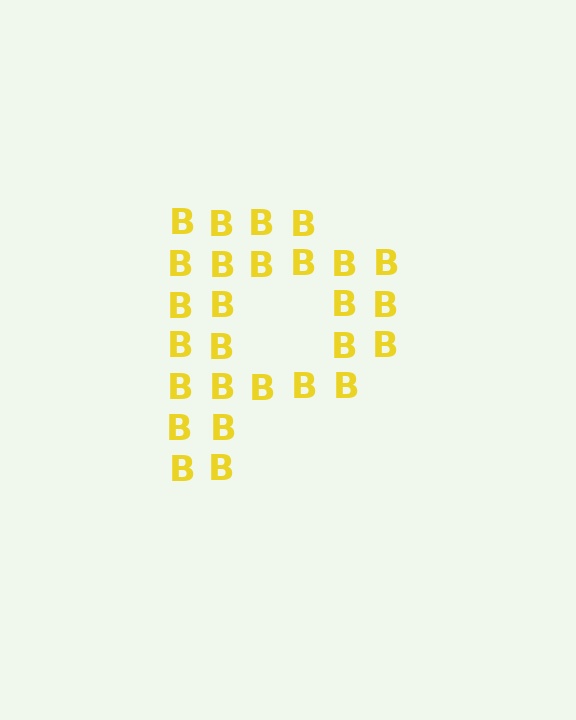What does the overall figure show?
The overall figure shows the letter P.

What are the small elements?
The small elements are letter B's.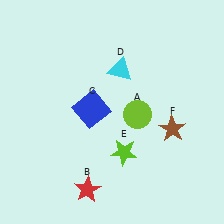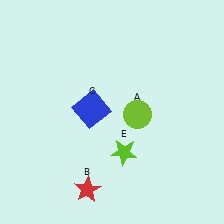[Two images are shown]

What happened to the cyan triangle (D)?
The cyan triangle (D) was removed in Image 2. It was in the top-right area of Image 1.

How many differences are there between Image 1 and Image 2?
There are 2 differences between the two images.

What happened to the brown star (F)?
The brown star (F) was removed in Image 2. It was in the bottom-right area of Image 1.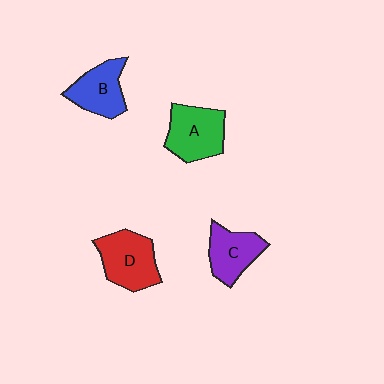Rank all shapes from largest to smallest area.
From largest to smallest: D (red), A (green), B (blue), C (purple).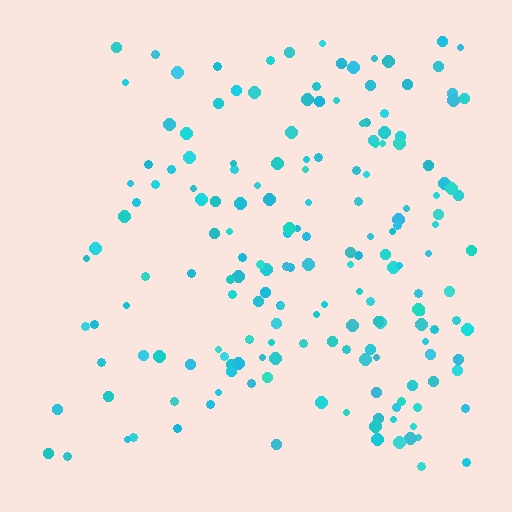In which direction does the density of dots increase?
From left to right, with the right side densest.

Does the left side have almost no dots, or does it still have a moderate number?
Still a moderate number, just noticeably fewer than the right.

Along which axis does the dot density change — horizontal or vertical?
Horizontal.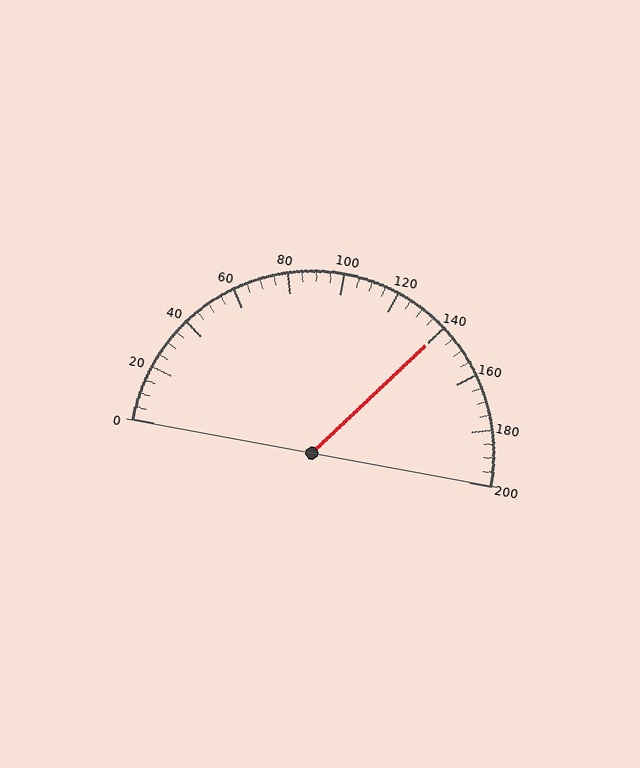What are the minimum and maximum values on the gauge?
The gauge ranges from 0 to 200.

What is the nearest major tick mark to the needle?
The nearest major tick mark is 140.